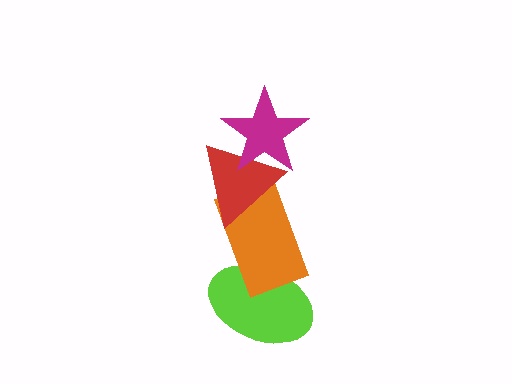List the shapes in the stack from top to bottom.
From top to bottom: the magenta star, the red triangle, the orange rectangle, the lime ellipse.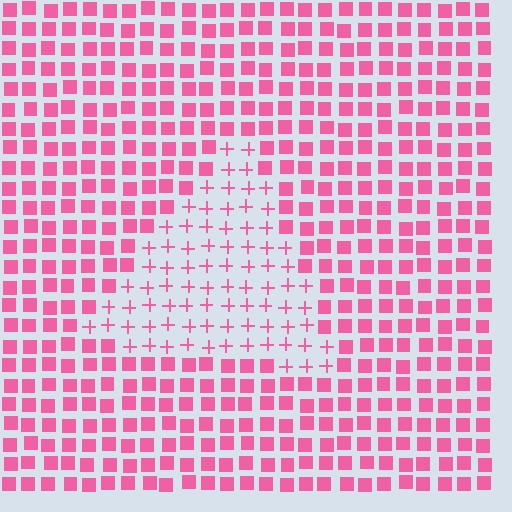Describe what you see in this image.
The image is filled with small pink elements arranged in a uniform grid. A triangle-shaped region contains plus signs, while the surrounding area contains squares. The boundary is defined purely by the change in element shape.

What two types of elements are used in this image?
The image uses plus signs inside the triangle region and squares outside it.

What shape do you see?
I see a triangle.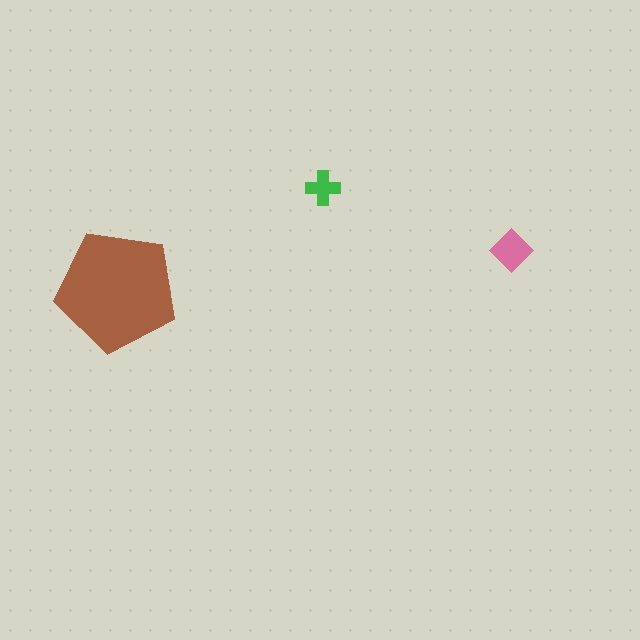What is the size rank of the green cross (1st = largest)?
3rd.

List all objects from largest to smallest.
The brown pentagon, the pink diamond, the green cross.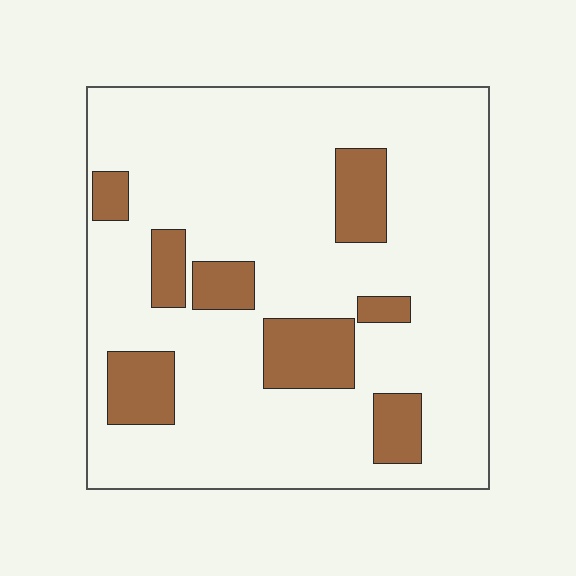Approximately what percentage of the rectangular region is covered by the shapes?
Approximately 20%.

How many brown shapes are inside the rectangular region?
8.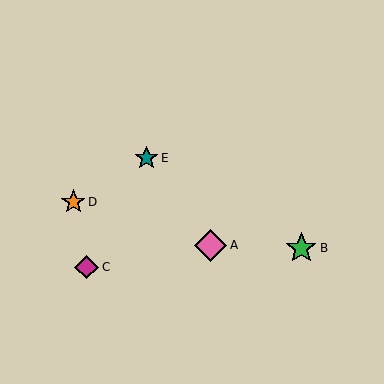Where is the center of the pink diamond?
The center of the pink diamond is at (211, 245).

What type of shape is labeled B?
Shape B is a green star.